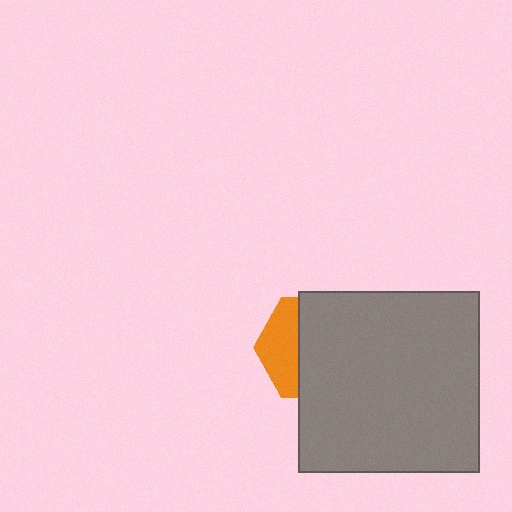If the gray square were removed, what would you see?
You would see the complete orange hexagon.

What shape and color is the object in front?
The object in front is a gray square.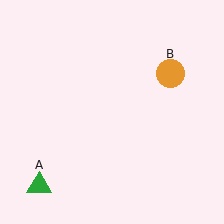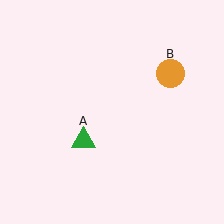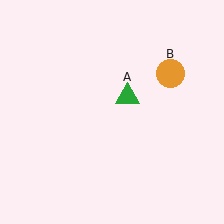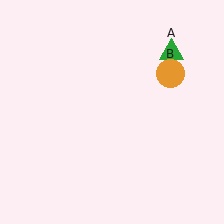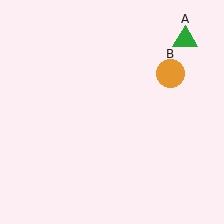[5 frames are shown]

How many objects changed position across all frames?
1 object changed position: green triangle (object A).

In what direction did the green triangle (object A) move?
The green triangle (object A) moved up and to the right.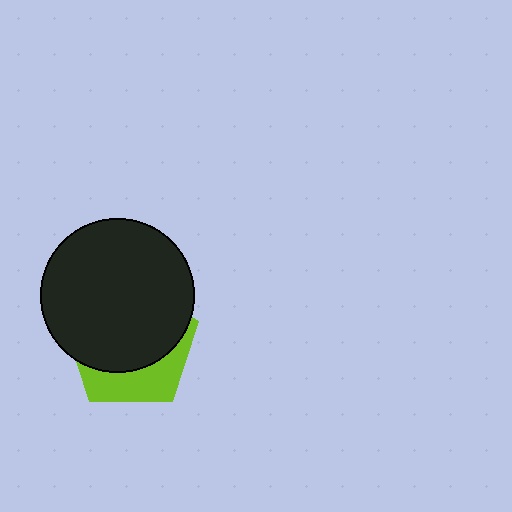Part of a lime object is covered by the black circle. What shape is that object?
It is a pentagon.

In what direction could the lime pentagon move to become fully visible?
The lime pentagon could move down. That would shift it out from behind the black circle entirely.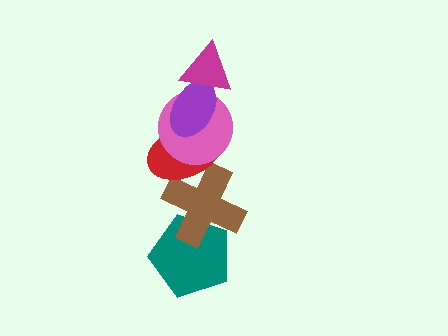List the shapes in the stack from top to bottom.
From top to bottom: the magenta triangle, the purple ellipse, the pink circle, the red ellipse, the brown cross, the teal pentagon.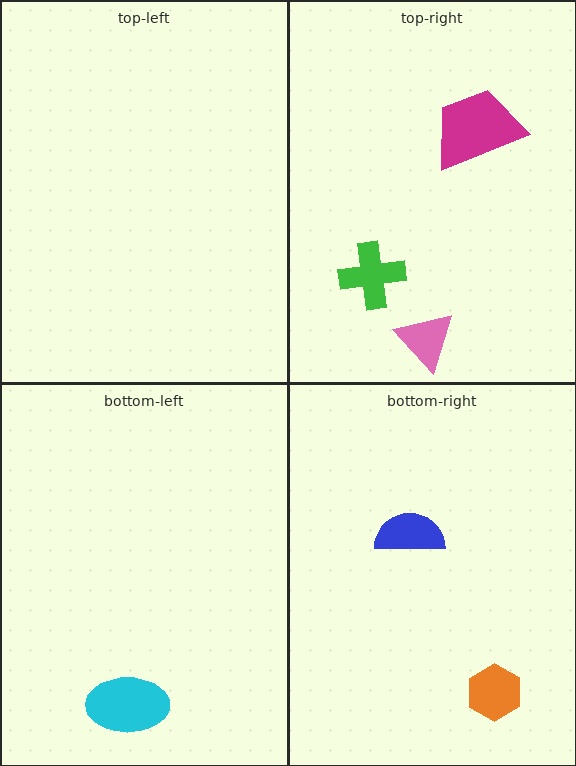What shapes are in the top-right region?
The green cross, the magenta trapezoid, the pink triangle.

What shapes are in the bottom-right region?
The orange hexagon, the blue semicircle.